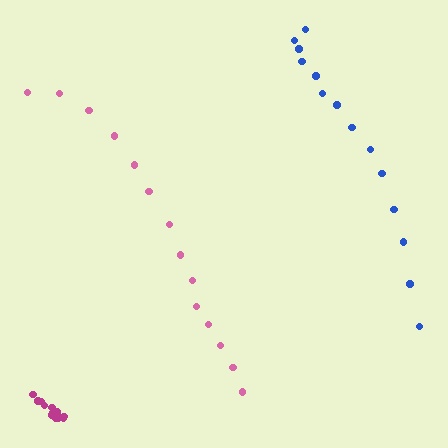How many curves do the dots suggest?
There are 3 distinct paths.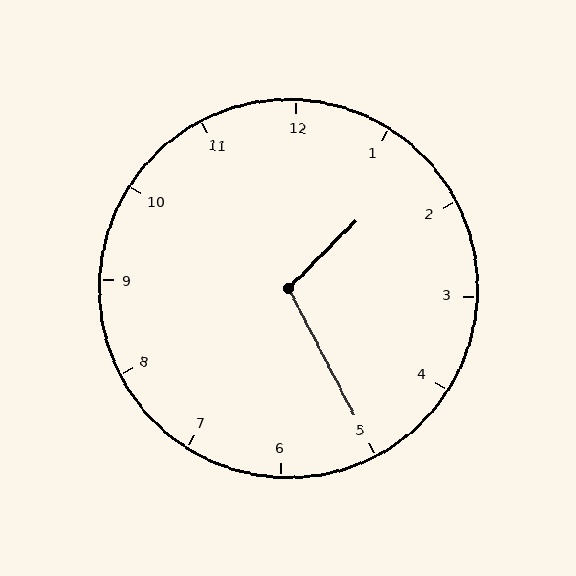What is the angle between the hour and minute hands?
Approximately 108 degrees.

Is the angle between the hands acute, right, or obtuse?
It is obtuse.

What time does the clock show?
1:25.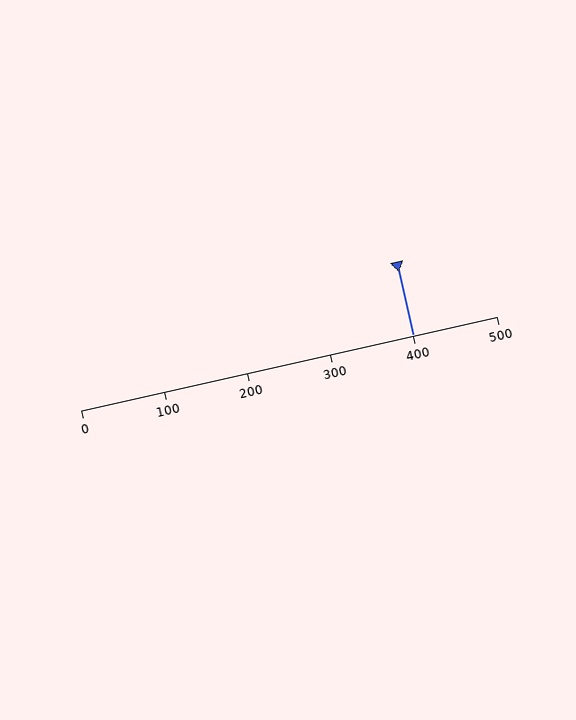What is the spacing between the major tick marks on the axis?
The major ticks are spaced 100 apart.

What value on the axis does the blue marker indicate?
The marker indicates approximately 400.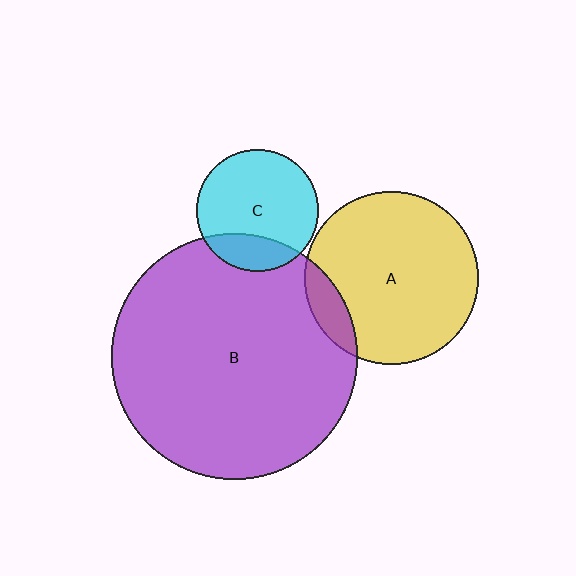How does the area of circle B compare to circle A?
Approximately 2.0 times.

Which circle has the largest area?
Circle B (purple).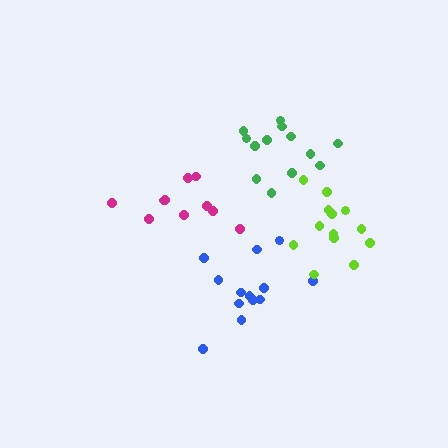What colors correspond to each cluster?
The clusters are colored: green, blue, lime, magenta.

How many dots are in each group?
Group 1: 13 dots, Group 2: 13 dots, Group 3: 13 dots, Group 4: 10 dots (49 total).